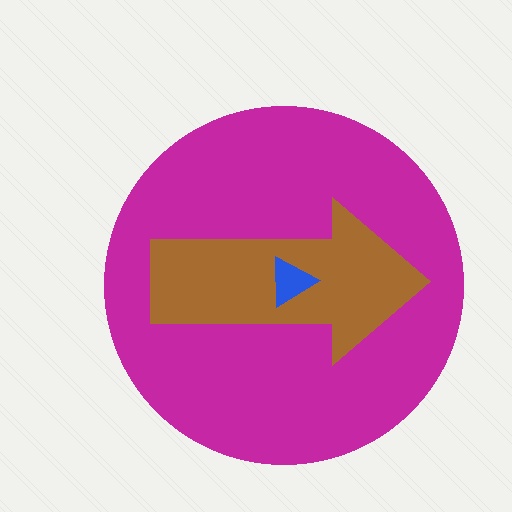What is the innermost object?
The blue triangle.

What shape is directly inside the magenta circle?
The brown arrow.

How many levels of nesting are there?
3.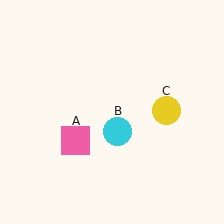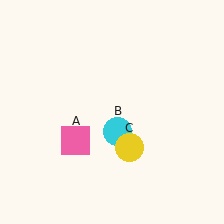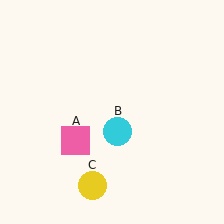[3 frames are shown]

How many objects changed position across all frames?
1 object changed position: yellow circle (object C).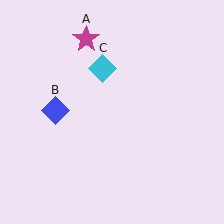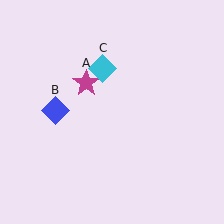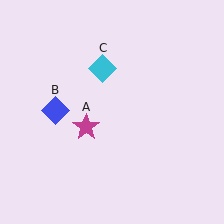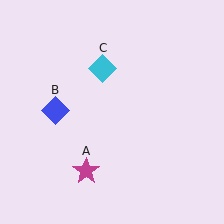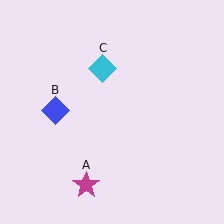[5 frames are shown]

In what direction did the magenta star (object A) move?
The magenta star (object A) moved down.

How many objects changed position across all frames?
1 object changed position: magenta star (object A).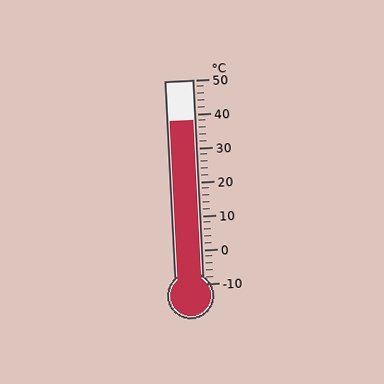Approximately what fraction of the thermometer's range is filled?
The thermometer is filled to approximately 80% of its range.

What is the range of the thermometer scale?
The thermometer scale ranges from -10°C to 50°C.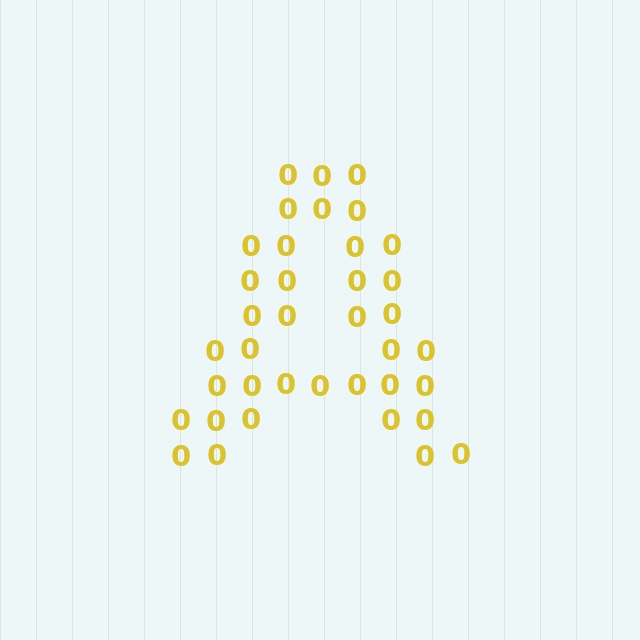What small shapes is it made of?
It is made of small digit 0's.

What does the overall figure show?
The overall figure shows the letter A.